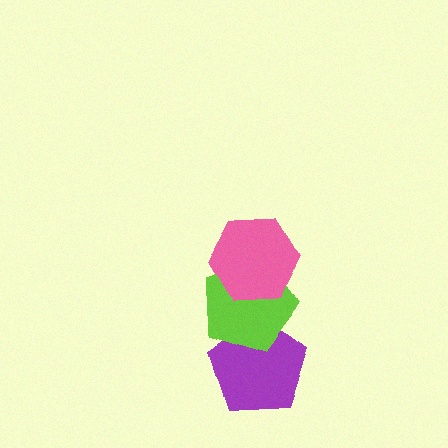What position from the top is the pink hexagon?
The pink hexagon is 1st from the top.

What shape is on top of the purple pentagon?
The lime pentagon is on top of the purple pentagon.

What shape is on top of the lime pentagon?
The pink hexagon is on top of the lime pentagon.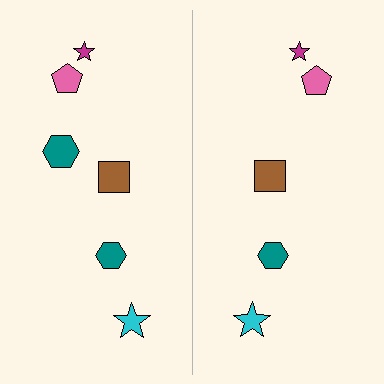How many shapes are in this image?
There are 11 shapes in this image.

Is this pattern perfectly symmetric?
No, the pattern is not perfectly symmetric. A teal hexagon is missing from the right side.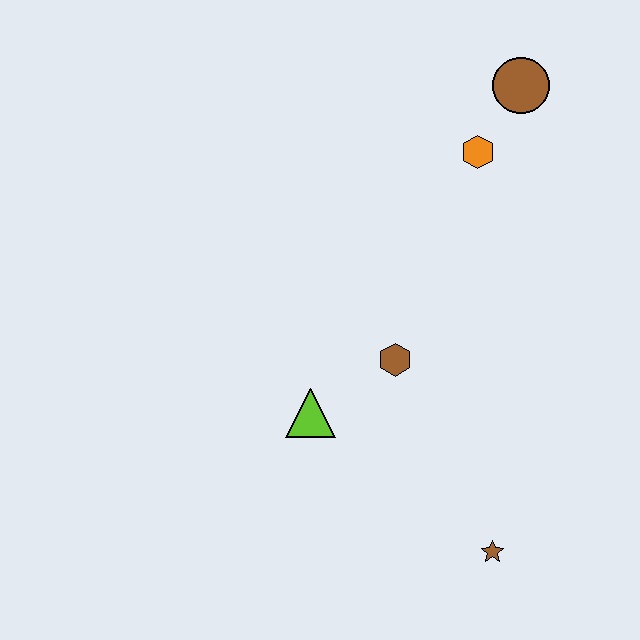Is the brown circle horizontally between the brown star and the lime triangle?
No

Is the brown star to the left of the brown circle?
Yes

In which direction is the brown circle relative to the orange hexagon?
The brown circle is above the orange hexagon.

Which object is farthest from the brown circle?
The brown star is farthest from the brown circle.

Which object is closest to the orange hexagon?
The brown circle is closest to the orange hexagon.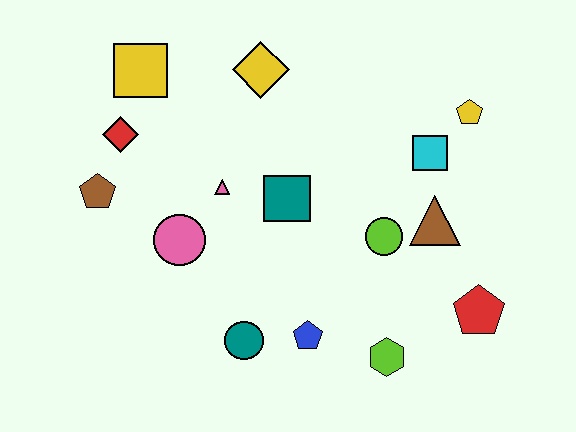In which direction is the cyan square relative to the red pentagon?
The cyan square is above the red pentagon.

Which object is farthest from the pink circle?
The yellow pentagon is farthest from the pink circle.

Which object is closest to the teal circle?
The blue pentagon is closest to the teal circle.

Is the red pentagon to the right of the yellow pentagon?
Yes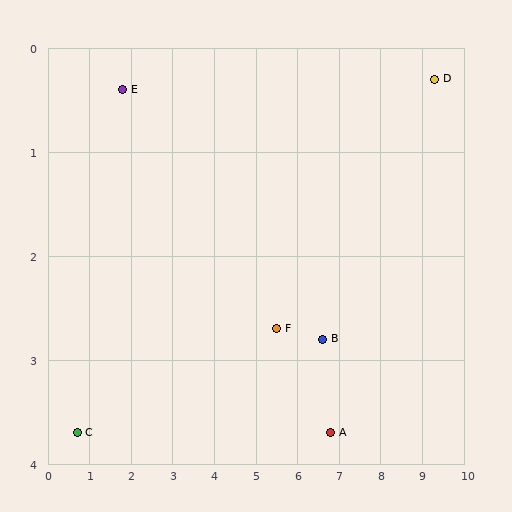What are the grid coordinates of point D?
Point D is at approximately (9.3, 0.3).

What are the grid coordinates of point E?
Point E is at approximately (1.8, 0.4).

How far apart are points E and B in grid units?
Points E and B are about 5.4 grid units apart.